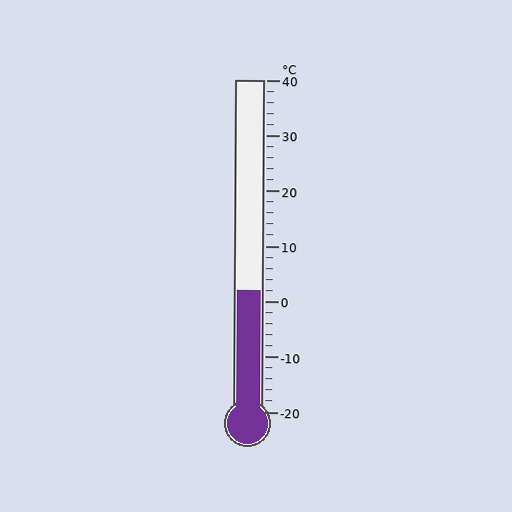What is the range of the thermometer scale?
The thermometer scale ranges from -20°C to 40°C.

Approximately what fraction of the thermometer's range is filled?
The thermometer is filled to approximately 35% of its range.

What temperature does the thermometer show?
The thermometer shows approximately 2°C.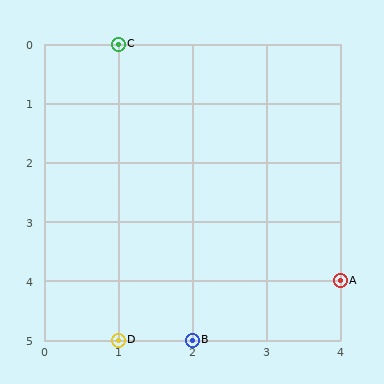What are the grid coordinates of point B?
Point B is at grid coordinates (2, 5).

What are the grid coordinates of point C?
Point C is at grid coordinates (1, 0).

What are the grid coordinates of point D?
Point D is at grid coordinates (1, 5).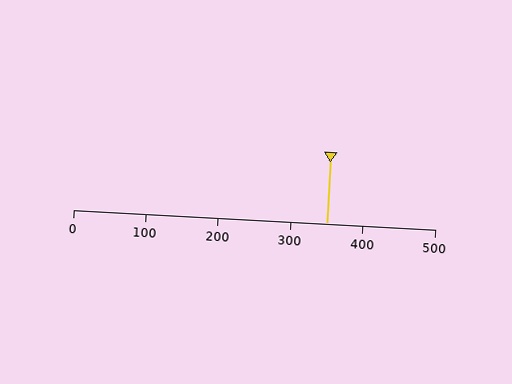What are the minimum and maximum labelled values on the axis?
The axis runs from 0 to 500.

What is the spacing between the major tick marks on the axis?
The major ticks are spaced 100 apart.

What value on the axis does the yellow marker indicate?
The marker indicates approximately 350.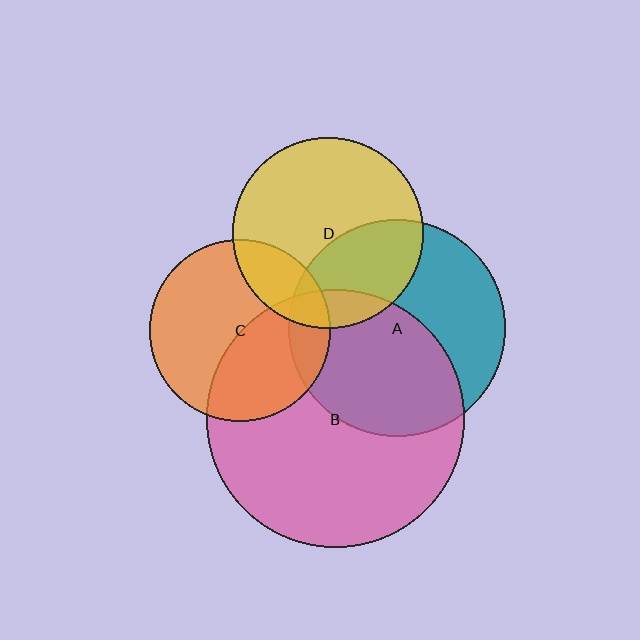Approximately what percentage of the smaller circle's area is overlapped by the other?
Approximately 10%.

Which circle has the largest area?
Circle B (pink).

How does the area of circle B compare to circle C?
Approximately 2.0 times.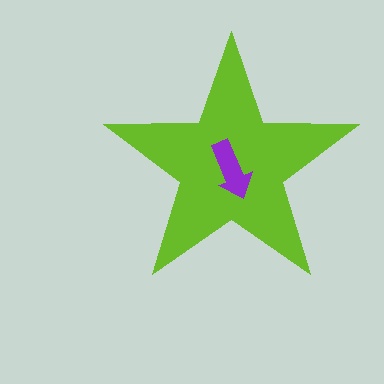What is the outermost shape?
The lime star.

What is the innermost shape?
The purple arrow.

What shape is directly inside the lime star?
The purple arrow.